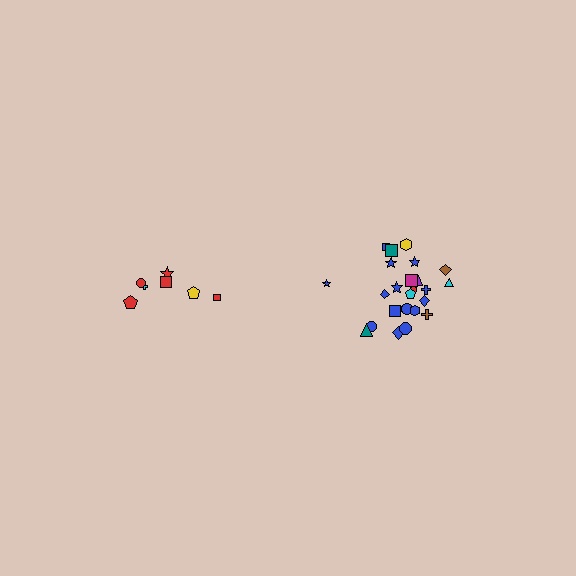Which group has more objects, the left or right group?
The right group.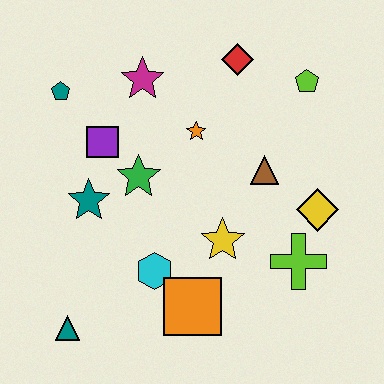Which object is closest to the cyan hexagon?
The orange square is closest to the cyan hexagon.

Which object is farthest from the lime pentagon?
The teal triangle is farthest from the lime pentagon.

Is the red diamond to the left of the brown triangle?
Yes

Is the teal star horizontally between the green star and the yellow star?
No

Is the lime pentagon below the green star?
No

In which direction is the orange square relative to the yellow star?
The orange square is below the yellow star.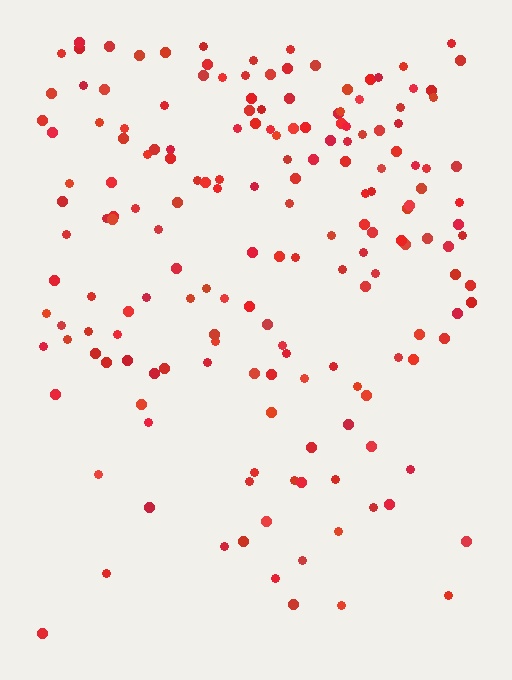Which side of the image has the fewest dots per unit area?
The bottom.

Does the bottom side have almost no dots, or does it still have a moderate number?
Still a moderate number, just noticeably fewer than the top.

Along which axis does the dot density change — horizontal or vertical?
Vertical.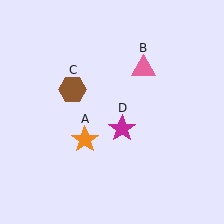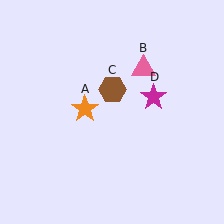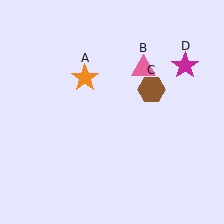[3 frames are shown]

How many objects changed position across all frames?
3 objects changed position: orange star (object A), brown hexagon (object C), magenta star (object D).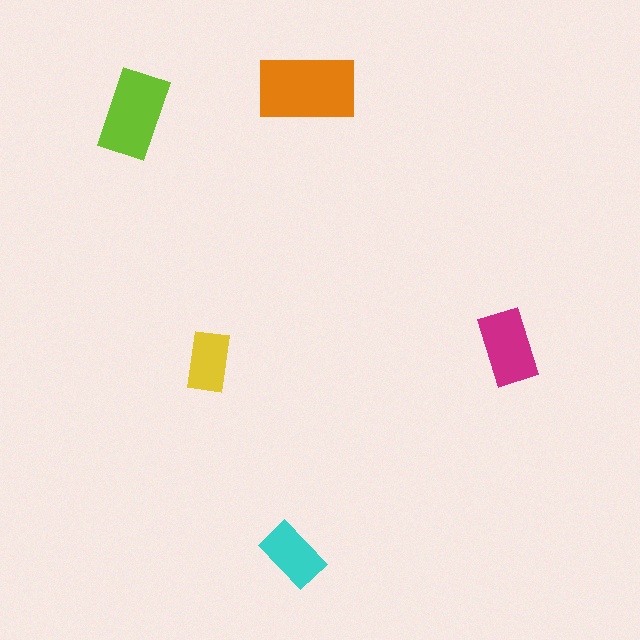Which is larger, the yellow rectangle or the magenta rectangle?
The magenta one.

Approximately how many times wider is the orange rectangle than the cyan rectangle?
About 1.5 times wider.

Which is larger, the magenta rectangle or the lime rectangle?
The lime one.